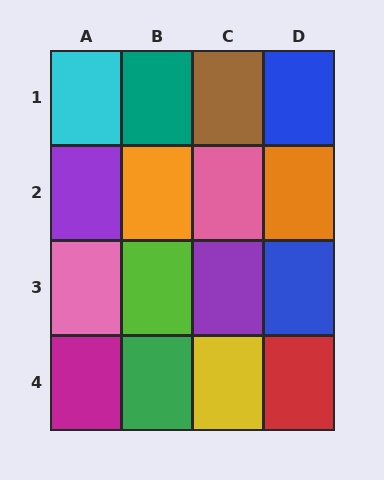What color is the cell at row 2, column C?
Pink.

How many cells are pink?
2 cells are pink.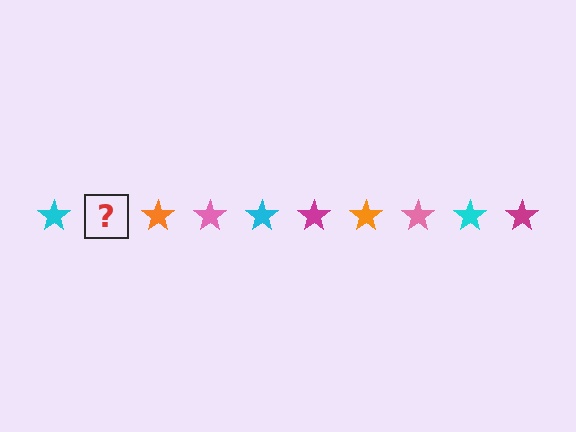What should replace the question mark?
The question mark should be replaced with a magenta star.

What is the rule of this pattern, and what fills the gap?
The rule is that the pattern cycles through cyan, magenta, orange, pink stars. The gap should be filled with a magenta star.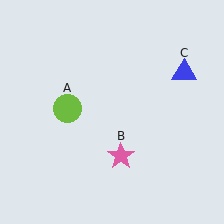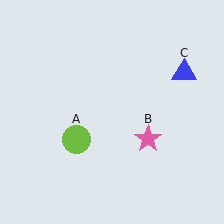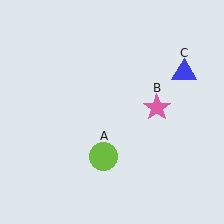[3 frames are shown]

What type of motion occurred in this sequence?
The lime circle (object A), pink star (object B) rotated counterclockwise around the center of the scene.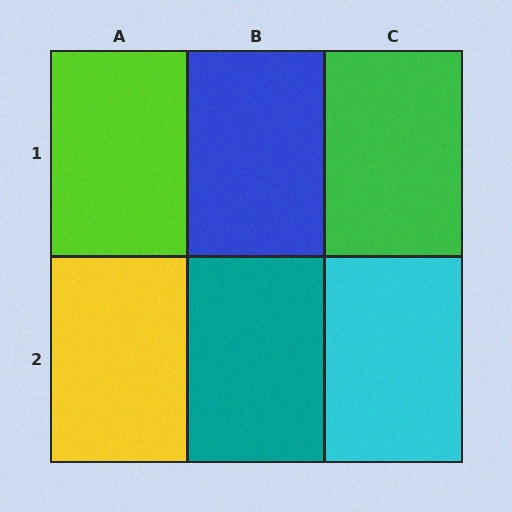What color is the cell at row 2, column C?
Cyan.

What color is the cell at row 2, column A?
Yellow.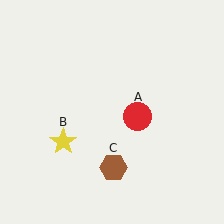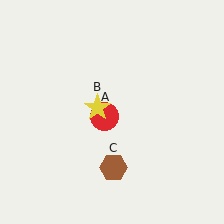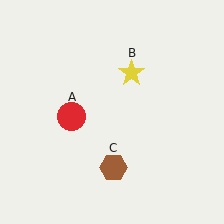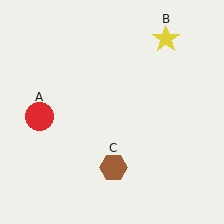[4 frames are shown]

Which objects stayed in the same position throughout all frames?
Brown hexagon (object C) remained stationary.